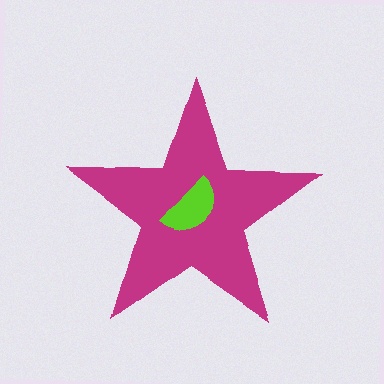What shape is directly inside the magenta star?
The lime semicircle.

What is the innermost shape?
The lime semicircle.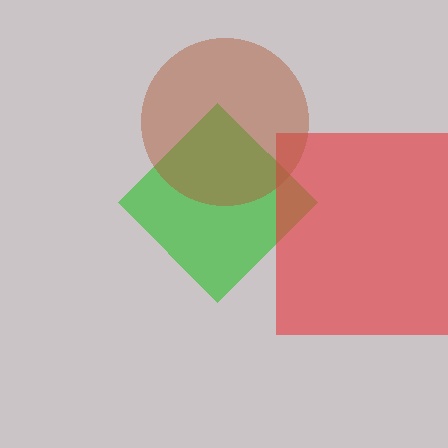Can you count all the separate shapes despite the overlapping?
Yes, there are 3 separate shapes.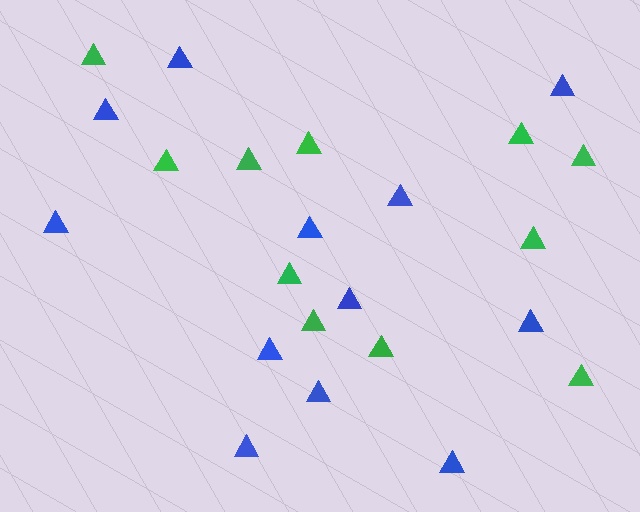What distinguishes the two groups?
There are 2 groups: one group of blue triangles (12) and one group of green triangles (11).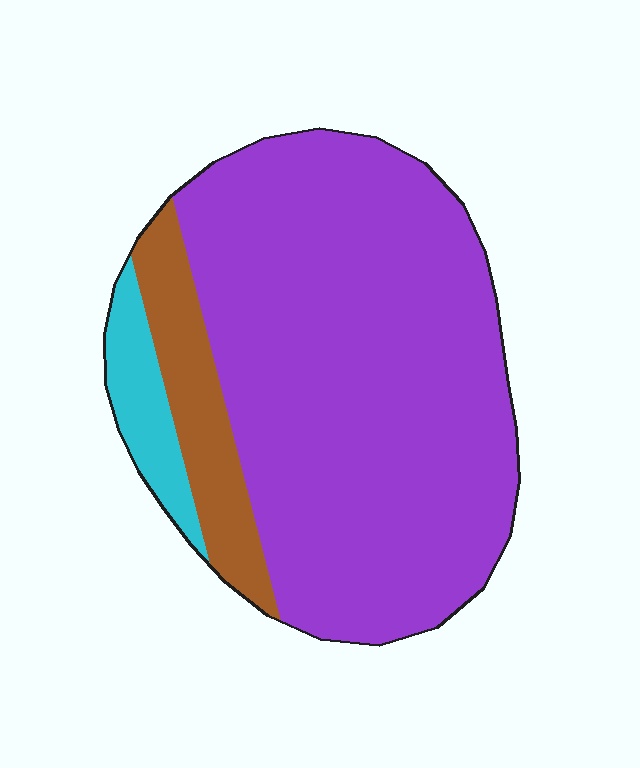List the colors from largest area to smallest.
From largest to smallest: purple, brown, cyan.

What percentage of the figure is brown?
Brown covers roughly 15% of the figure.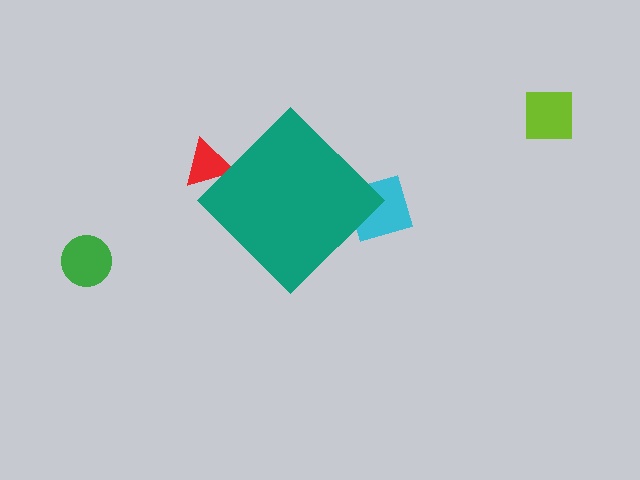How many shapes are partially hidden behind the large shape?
2 shapes are partially hidden.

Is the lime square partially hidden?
No, the lime square is fully visible.